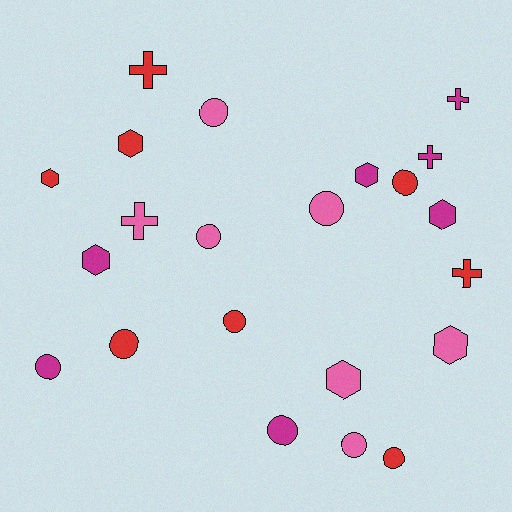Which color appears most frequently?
Red, with 8 objects.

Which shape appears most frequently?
Circle, with 10 objects.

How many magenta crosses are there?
There are 2 magenta crosses.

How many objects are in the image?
There are 22 objects.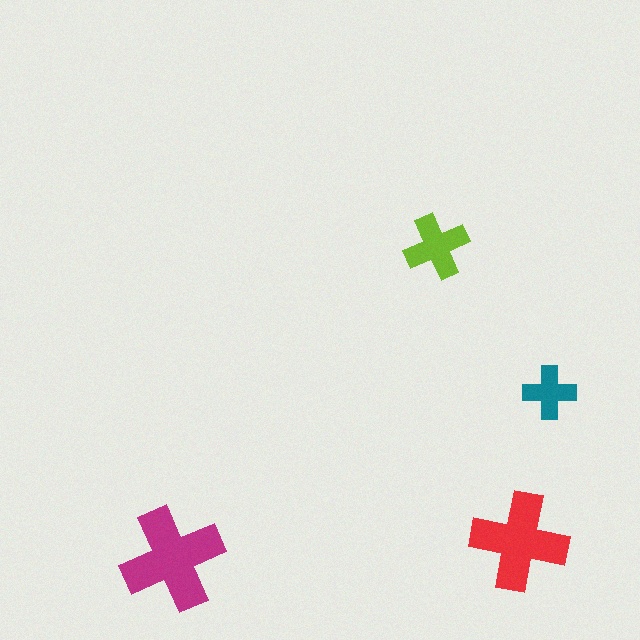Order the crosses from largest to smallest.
the magenta one, the red one, the lime one, the teal one.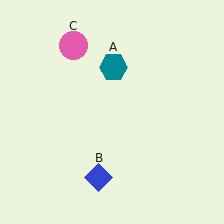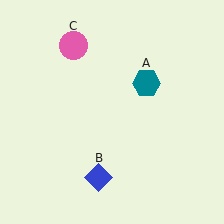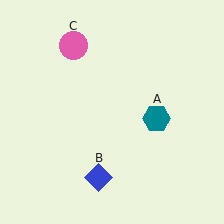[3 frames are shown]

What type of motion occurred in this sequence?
The teal hexagon (object A) rotated clockwise around the center of the scene.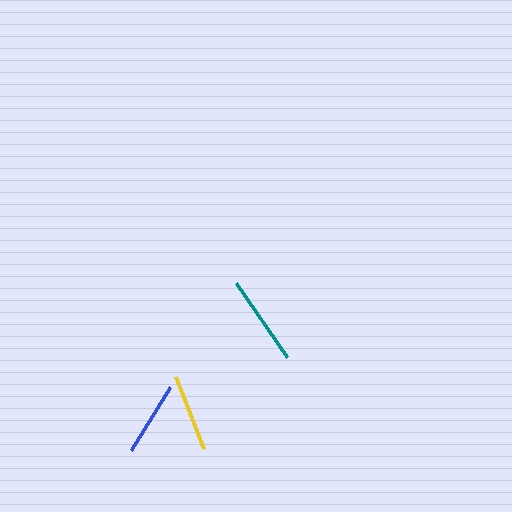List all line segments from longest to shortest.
From longest to shortest: teal, yellow, blue.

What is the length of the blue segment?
The blue segment is approximately 75 pixels long.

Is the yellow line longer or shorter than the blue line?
The yellow line is longer than the blue line.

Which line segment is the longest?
The teal line is the longest at approximately 90 pixels.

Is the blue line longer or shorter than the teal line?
The teal line is longer than the blue line.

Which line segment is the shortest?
The blue line is the shortest at approximately 75 pixels.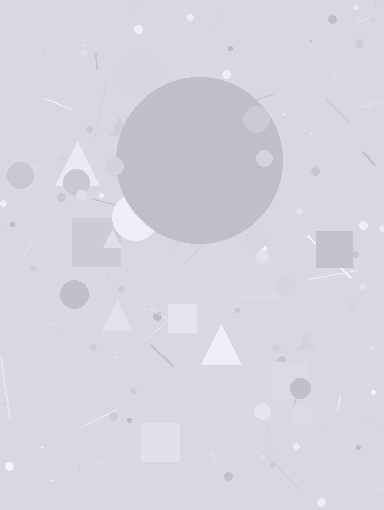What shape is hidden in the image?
A circle is hidden in the image.